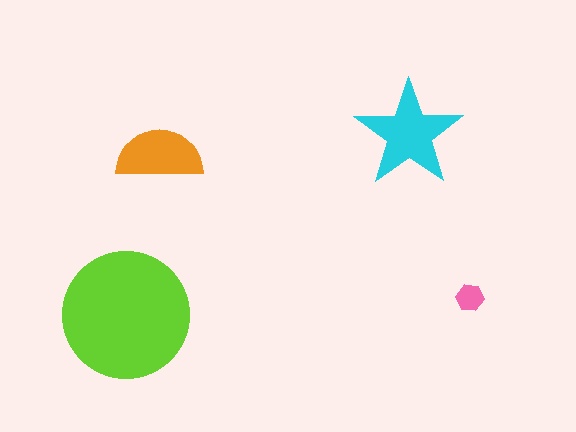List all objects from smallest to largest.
The pink hexagon, the orange semicircle, the cyan star, the lime circle.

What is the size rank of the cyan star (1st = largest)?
2nd.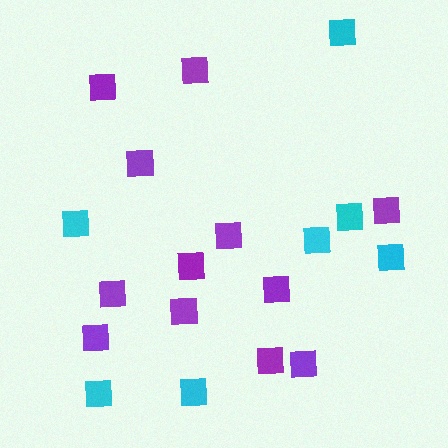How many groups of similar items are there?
There are 2 groups: one group of cyan squares (7) and one group of purple squares (12).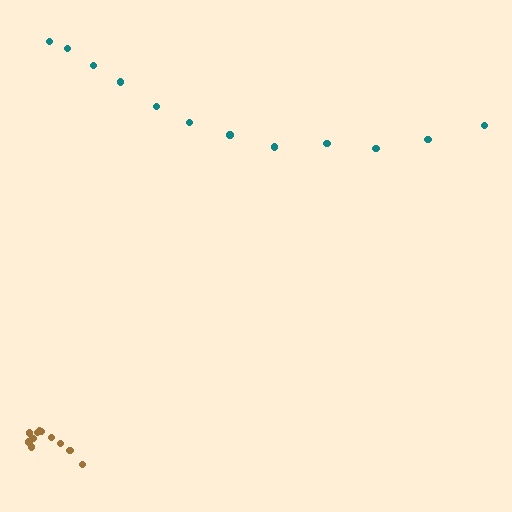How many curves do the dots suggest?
There are 2 distinct paths.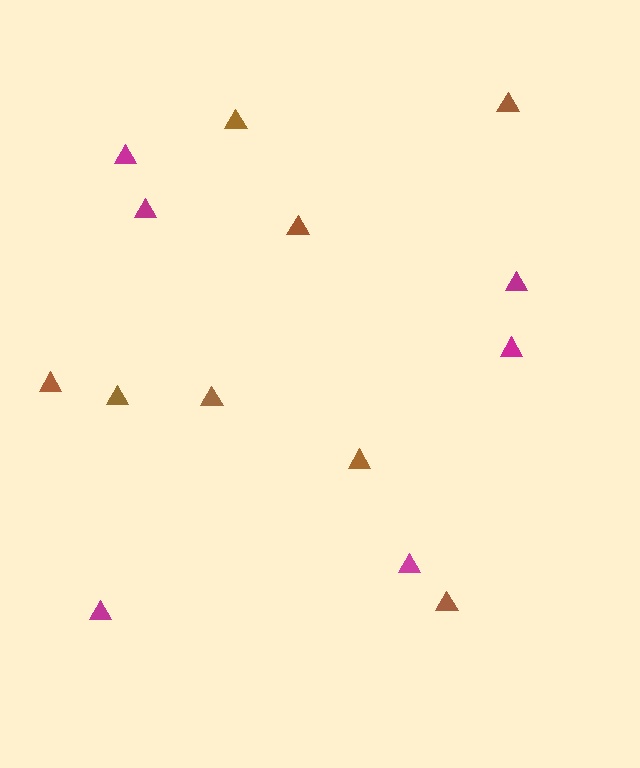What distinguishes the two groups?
There are 2 groups: one group of brown triangles (8) and one group of magenta triangles (6).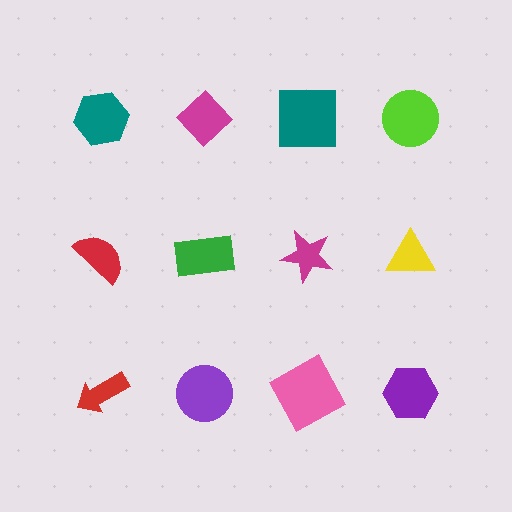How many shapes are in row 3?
4 shapes.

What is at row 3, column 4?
A purple hexagon.